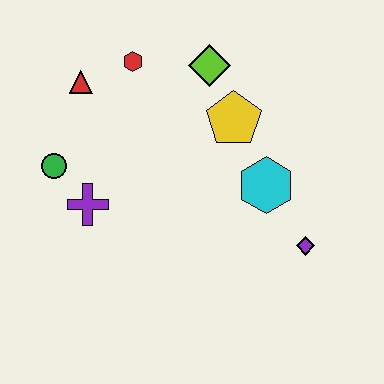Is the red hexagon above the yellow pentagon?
Yes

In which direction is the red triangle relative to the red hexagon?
The red triangle is to the left of the red hexagon.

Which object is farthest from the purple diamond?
The red triangle is farthest from the purple diamond.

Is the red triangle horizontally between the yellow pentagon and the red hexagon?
No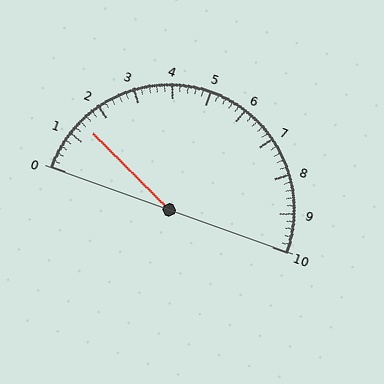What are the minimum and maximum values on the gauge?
The gauge ranges from 0 to 10.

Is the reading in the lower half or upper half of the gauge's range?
The reading is in the lower half of the range (0 to 10).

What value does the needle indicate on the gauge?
The needle indicates approximately 1.4.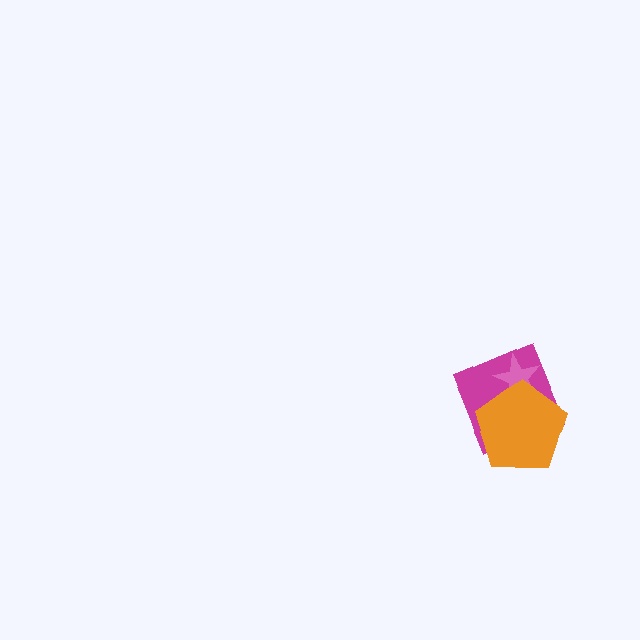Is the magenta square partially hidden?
Yes, it is partially covered by another shape.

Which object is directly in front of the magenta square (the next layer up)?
The pink star is directly in front of the magenta square.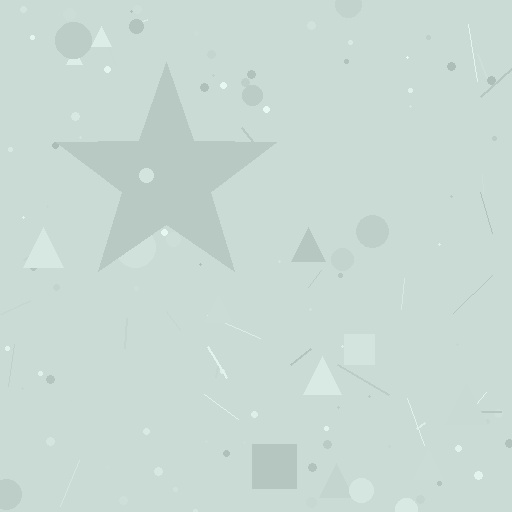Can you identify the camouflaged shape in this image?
The camouflaged shape is a star.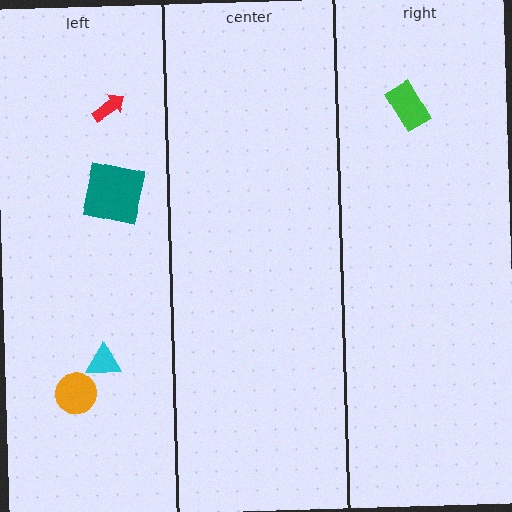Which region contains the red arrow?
The left region.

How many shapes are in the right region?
1.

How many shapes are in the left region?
4.